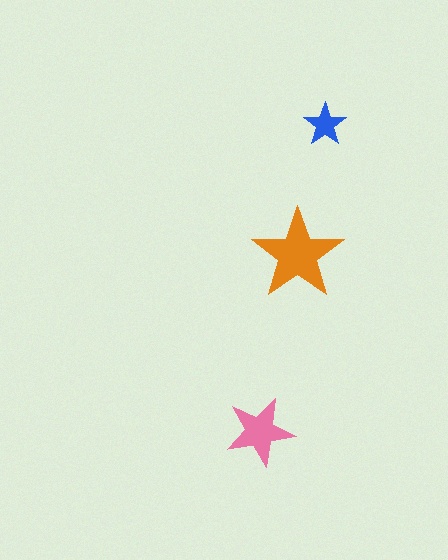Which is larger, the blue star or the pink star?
The pink one.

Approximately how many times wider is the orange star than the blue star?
About 2 times wider.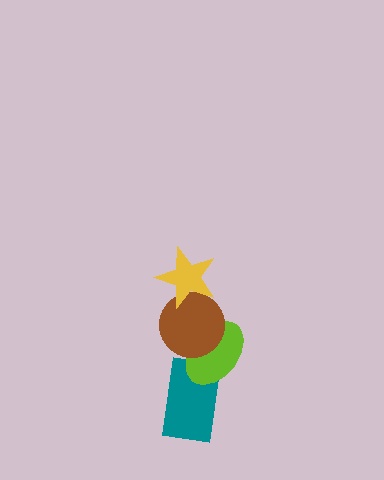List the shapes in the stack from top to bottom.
From top to bottom: the yellow star, the brown circle, the lime ellipse, the teal rectangle.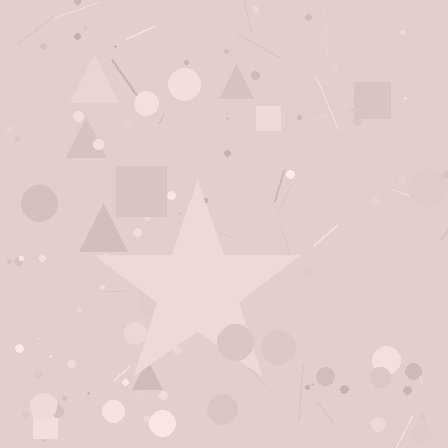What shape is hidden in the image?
A star is hidden in the image.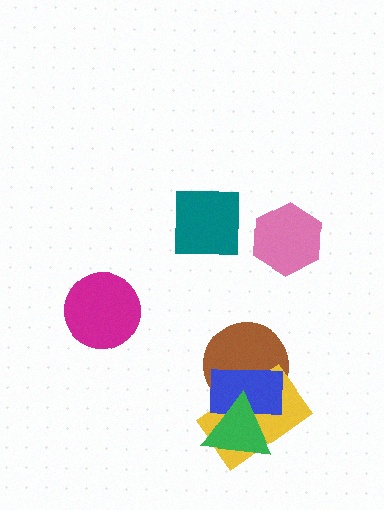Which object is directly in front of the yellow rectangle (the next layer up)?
The blue rectangle is directly in front of the yellow rectangle.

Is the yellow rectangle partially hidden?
Yes, it is partially covered by another shape.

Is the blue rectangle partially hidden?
Yes, it is partially covered by another shape.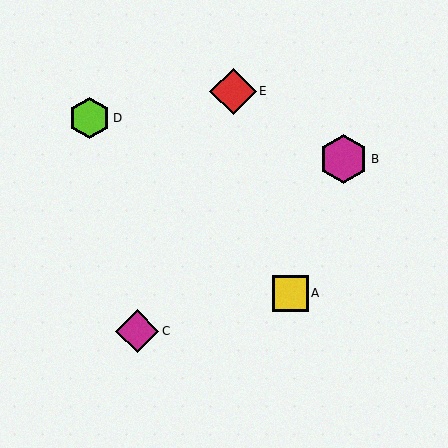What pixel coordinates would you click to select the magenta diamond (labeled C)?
Click at (137, 331) to select the magenta diamond C.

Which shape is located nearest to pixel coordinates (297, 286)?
The yellow square (labeled A) at (291, 293) is nearest to that location.